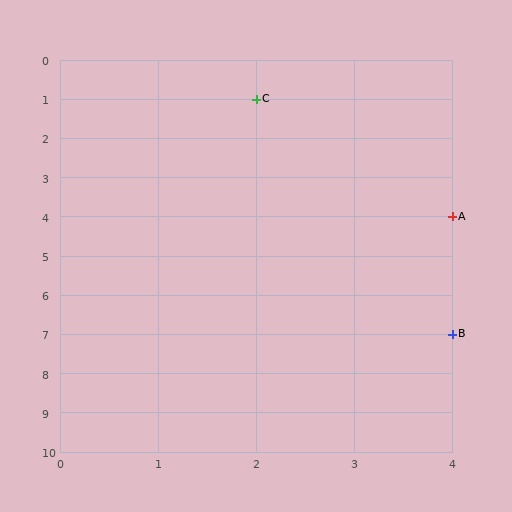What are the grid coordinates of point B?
Point B is at grid coordinates (4, 7).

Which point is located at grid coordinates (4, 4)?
Point A is at (4, 4).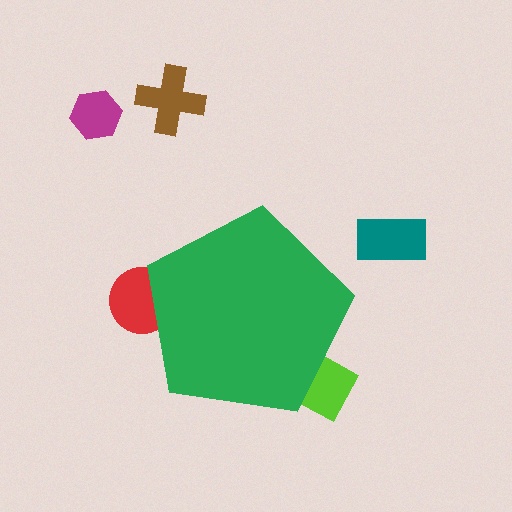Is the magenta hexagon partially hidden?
No, the magenta hexagon is fully visible.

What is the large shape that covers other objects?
A green pentagon.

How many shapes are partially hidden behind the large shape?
2 shapes are partially hidden.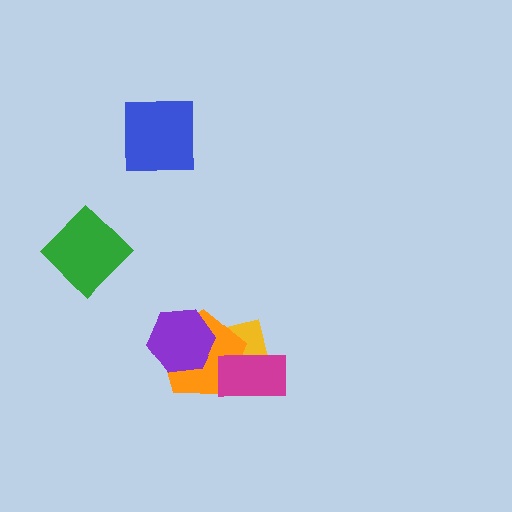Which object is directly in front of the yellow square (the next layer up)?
The orange pentagon is directly in front of the yellow square.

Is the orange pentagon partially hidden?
Yes, it is partially covered by another shape.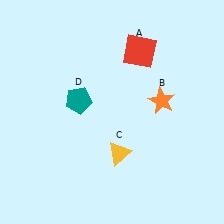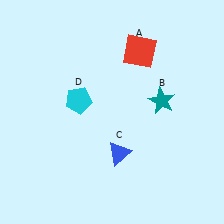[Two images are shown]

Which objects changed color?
B changed from orange to teal. C changed from yellow to blue. D changed from teal to cyan.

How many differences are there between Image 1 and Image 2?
There are 3 differences between the two images.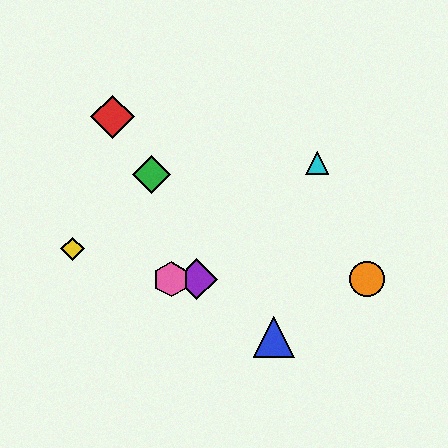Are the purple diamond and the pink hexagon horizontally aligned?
Yes, both are at y≈279.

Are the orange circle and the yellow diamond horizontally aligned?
No, the orange circle is at y≈279 and the yellow diamond is at y≈249.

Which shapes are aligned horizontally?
The purple diamond, the orange circle, the pink hexagon are aligned horizontally.